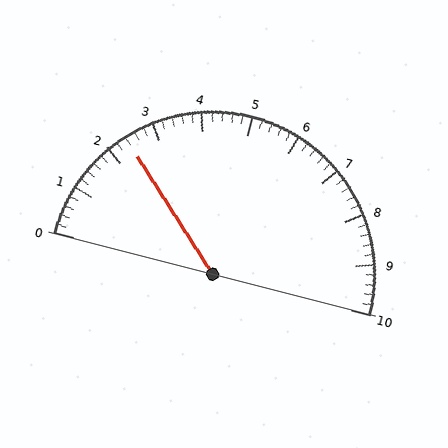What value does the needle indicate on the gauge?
The needle indicates approximately 2.4.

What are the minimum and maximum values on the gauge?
The gauge ranges from 0 to 10.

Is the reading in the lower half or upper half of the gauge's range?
The reading is in the lower half of the range (0 to 10).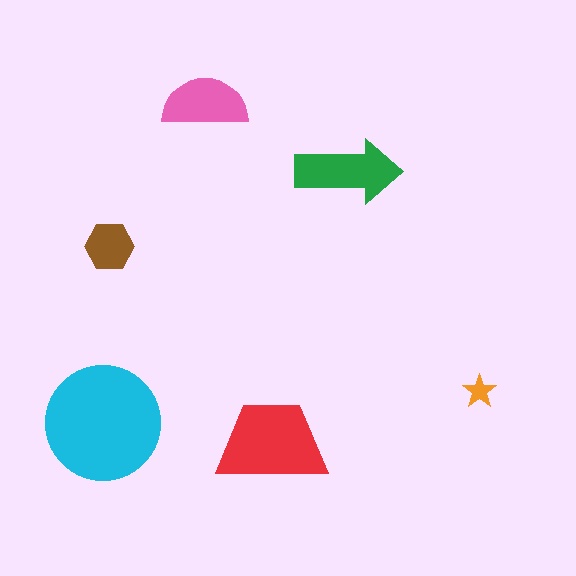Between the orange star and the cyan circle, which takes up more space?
The cyan circle.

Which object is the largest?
The cyan circle.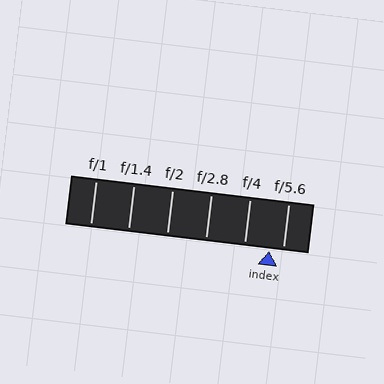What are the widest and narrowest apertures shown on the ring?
The widest aperture shown is f/1 and the narrowest is f/5.6.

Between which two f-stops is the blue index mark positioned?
The index mark is between f/4 and f/5.6.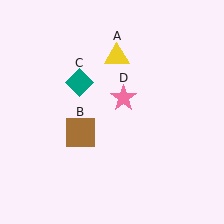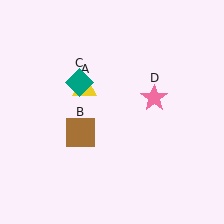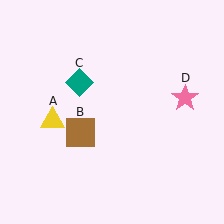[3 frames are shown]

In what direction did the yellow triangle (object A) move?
The yellow triangle (object A) moved down and to the left.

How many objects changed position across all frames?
2 objects changed position: yellow triangle (object A), pink star (object D).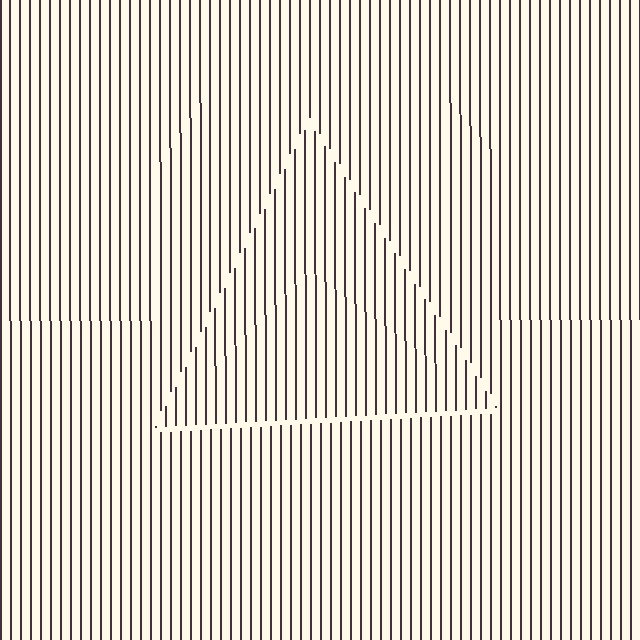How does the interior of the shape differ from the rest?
The interior of the shape contains the same grating, shifted by half a period — the contour is defined by the phase discontinuity where line-ends from the inner and outer gratings abut.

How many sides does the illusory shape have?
3 sides — the line-ends trace a triangle.